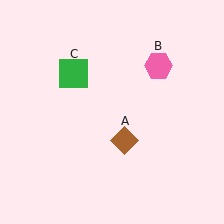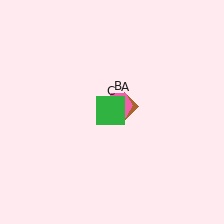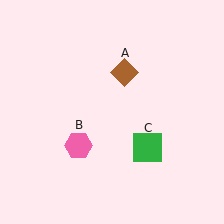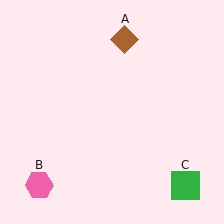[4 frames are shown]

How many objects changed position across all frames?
3 objects changed position: brown diamond (object A), pink hexagon (object B), green square (object C).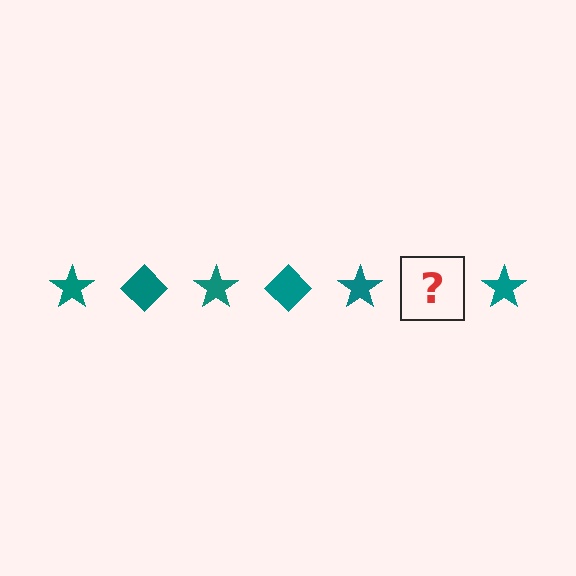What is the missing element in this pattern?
The missing element is a teal diamond.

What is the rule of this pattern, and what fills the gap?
The rule is that the pattern cycles through star, diamond shapes in teal. The gap should be filled with a teal diamond.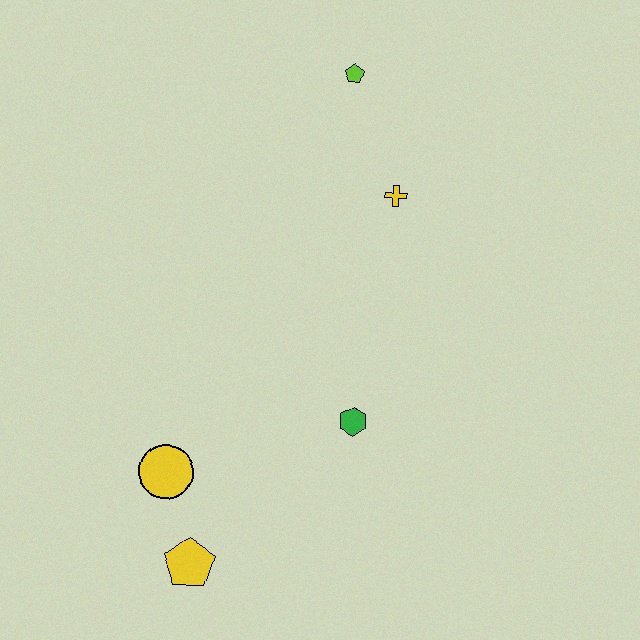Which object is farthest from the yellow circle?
The lime pentagon is farthest from the yellow circle.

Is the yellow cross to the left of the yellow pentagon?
No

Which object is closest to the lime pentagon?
The yellow cross is closest to the lime pentagon.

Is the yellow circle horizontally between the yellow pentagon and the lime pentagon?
No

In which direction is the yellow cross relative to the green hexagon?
The yellow cross is above the green hexagon.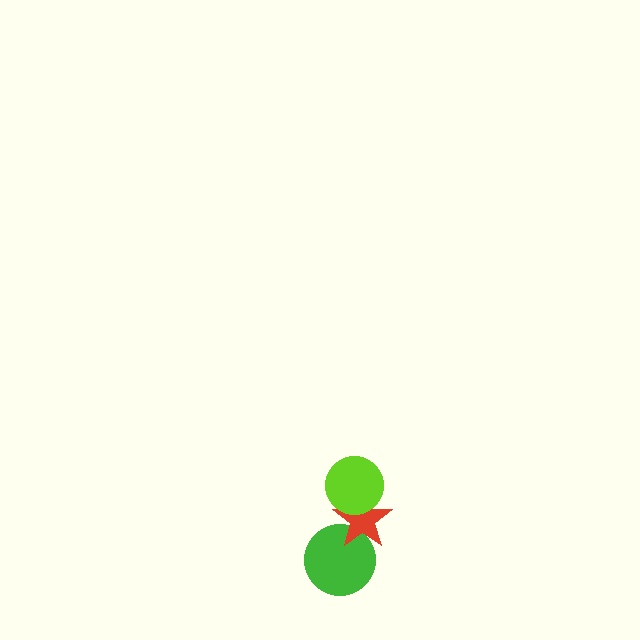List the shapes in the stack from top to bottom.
From top to bottom: the lime circle, the red star, the green circle.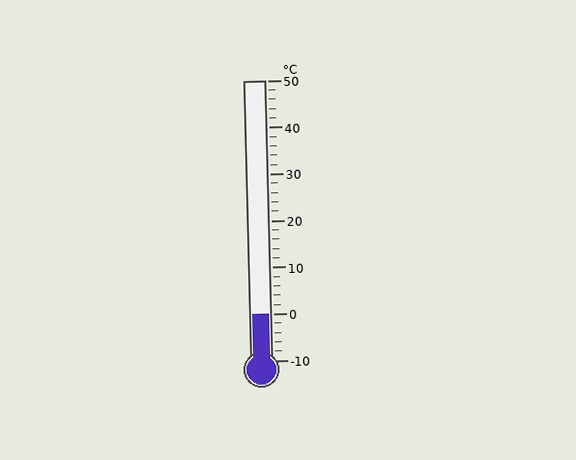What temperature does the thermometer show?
The thermometer shows approximately 0°C.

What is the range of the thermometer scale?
The thermometer scale ranges from -10°C to 50°C.